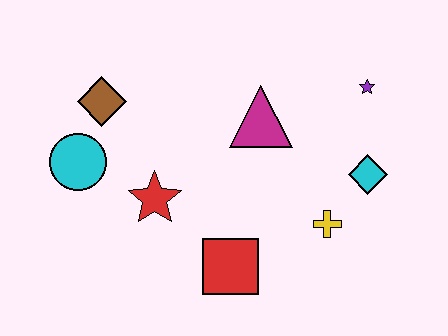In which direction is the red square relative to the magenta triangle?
The red square is below the magenta triangle.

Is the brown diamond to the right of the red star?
No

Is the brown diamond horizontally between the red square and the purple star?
No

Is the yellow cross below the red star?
Yes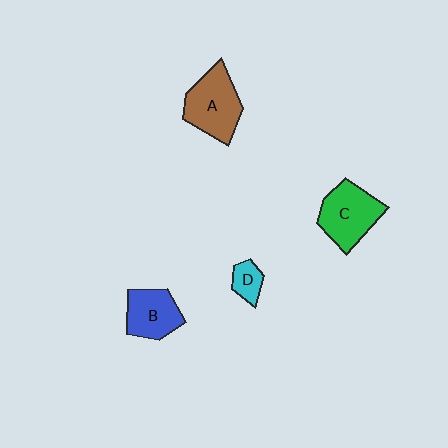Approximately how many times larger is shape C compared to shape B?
Approximately 1.3 times.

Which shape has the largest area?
Shape A (brown).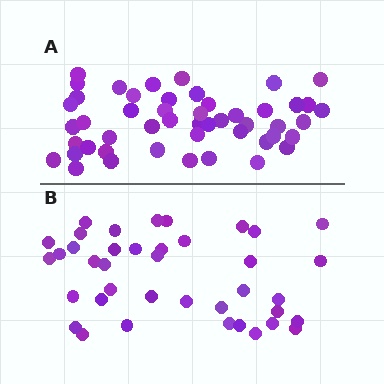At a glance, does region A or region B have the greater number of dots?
Region A (the top region) has more dots.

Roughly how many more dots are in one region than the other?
Region A has roughly 10 or so more dots than region B.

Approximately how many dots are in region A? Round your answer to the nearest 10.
About 50 dots. (The exact count is 49, which rounds to 50.)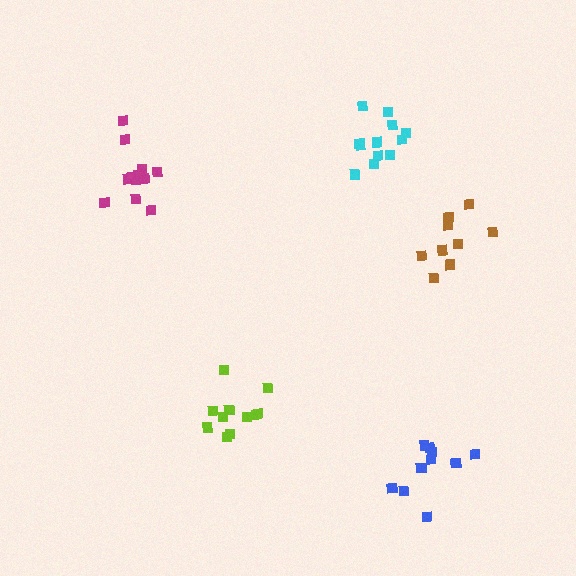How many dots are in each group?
Group 1: 9 dots, Group 2: 11 dots, Group 3: 12 dots, Group 4: 12 dots, Group 5: 10 dots (54 total).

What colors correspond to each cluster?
The clusters are colored: brown, lime, cyan, magenta, blue.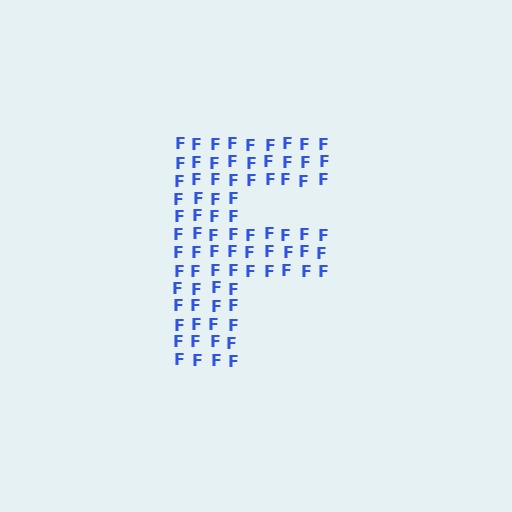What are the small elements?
The small elements are letter F's.